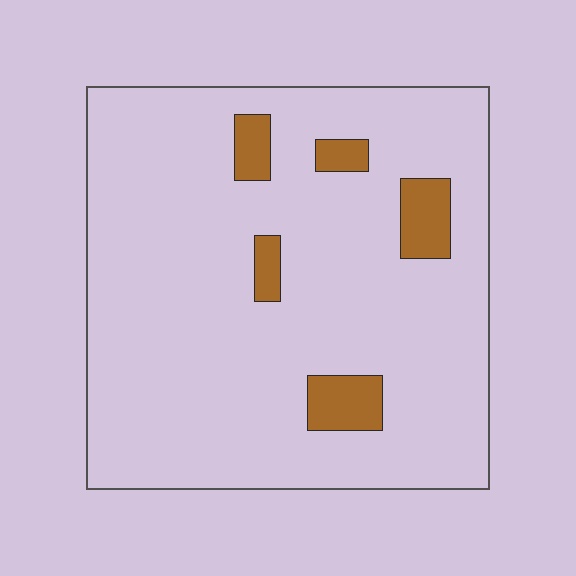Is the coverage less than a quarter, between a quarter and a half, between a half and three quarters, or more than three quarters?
Less than a quarter.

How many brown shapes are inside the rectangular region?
5.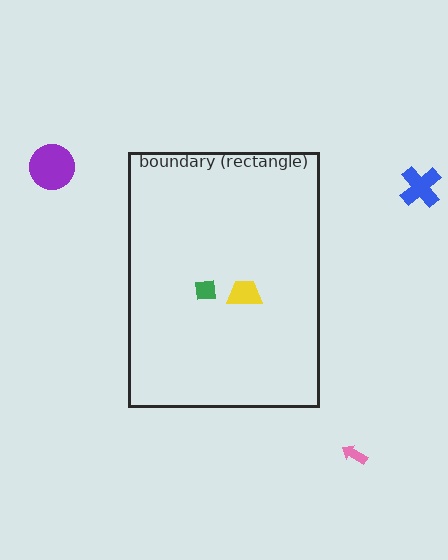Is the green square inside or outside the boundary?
Inside.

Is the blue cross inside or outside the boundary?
Outside.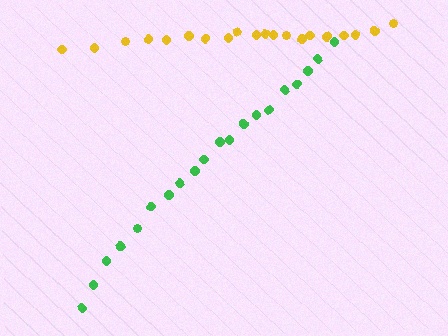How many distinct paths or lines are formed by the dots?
There are 2 distinct paths.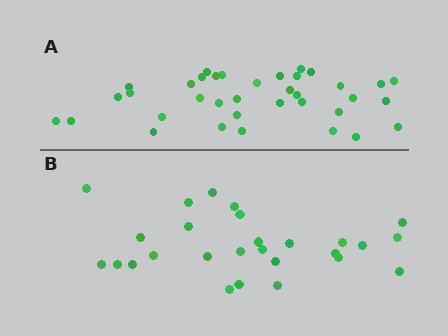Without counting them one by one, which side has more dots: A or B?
Region A (the top region) has more dots.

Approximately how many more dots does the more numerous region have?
Region A has roughly 8 or so more dots than region B.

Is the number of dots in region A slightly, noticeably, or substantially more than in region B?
Region A has noticeably more, but not dramatically so. The ratio is roughly 1.3 to 1.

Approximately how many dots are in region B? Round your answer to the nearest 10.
About 30 dots. (The exact count is 27, which rounds to 30.)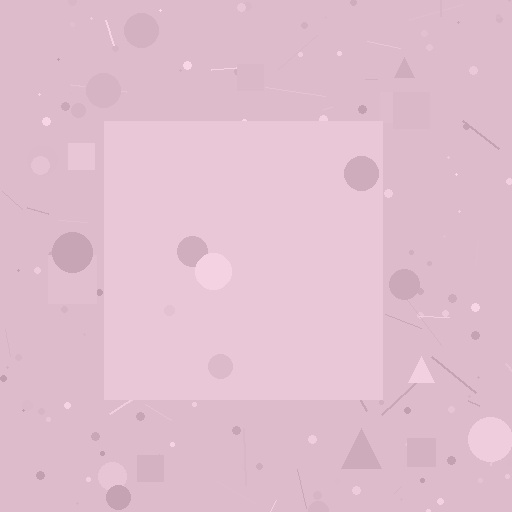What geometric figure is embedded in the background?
A square is embedded in the background.